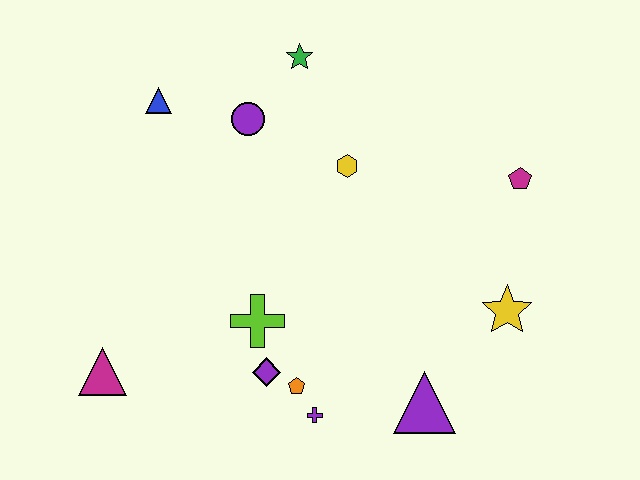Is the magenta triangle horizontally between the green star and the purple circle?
No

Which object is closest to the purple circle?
The green star is closest to the purple circle.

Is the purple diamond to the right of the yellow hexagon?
No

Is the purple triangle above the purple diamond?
No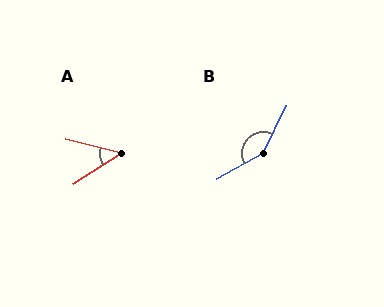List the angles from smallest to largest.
A (47°), B (145°).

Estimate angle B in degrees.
Approximately 145 degrees.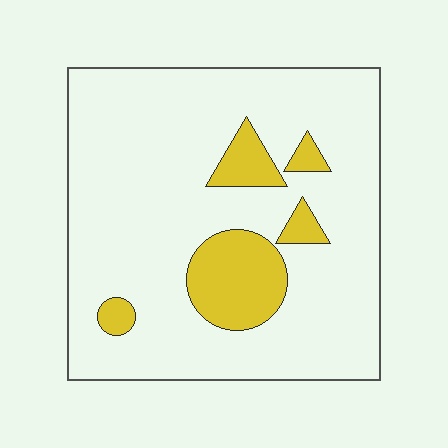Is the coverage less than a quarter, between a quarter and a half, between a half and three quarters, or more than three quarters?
Less than a quarter.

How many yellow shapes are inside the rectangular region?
5.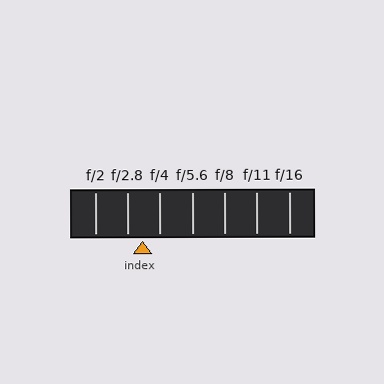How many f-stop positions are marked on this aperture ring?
There are 7 f-stop positions marked.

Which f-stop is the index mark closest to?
The index mark is closest to f/2.8.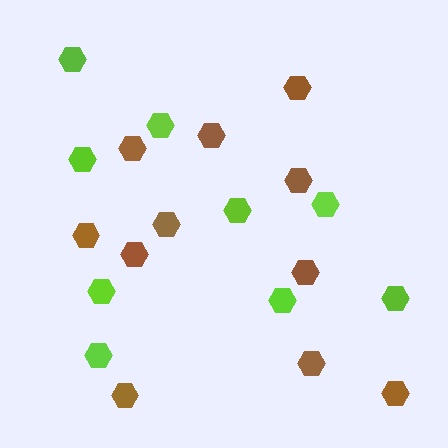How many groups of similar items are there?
There are 2 groups: one group of lime hexagons (9) and one group of brown hexagons (11).